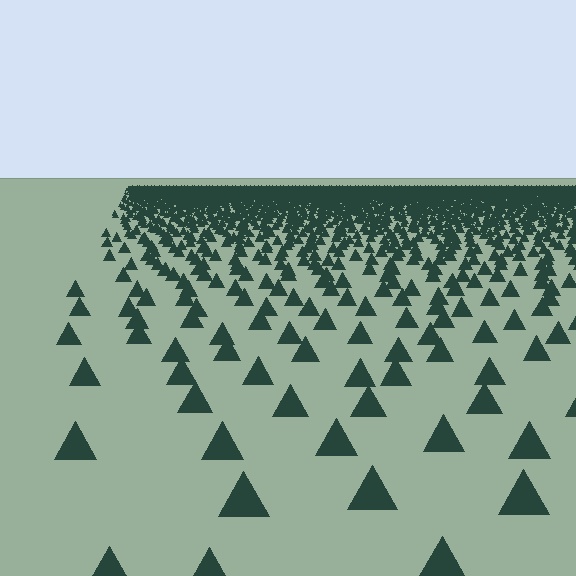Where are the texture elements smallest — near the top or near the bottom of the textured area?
Near the top.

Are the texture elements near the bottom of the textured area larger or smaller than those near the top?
Larger. Near the bottom, elements are closer to the viewer and appear at a bigger on-screen size.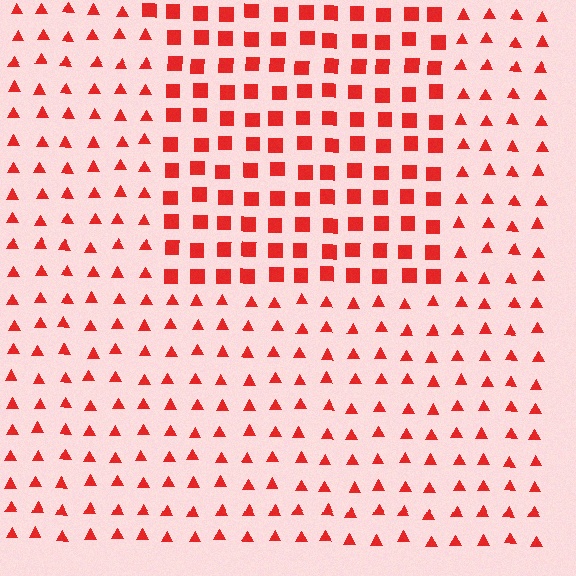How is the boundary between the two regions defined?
The boundary is defined by a change in element shape: squares inside vs. triangles outside. All elements share the same color and spacing.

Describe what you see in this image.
The image is filled with small red elements arranged in a uniform grid. A rectangle-shaped region contains squares, while the surrounding area contains triangles. The boundary is defined purely by the change in element shape.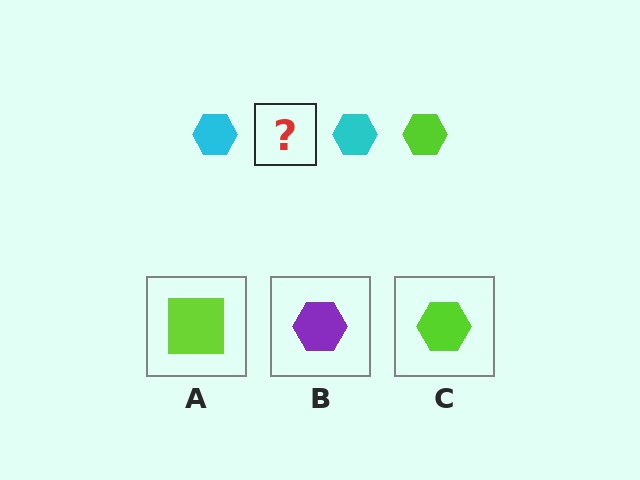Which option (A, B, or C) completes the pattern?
C.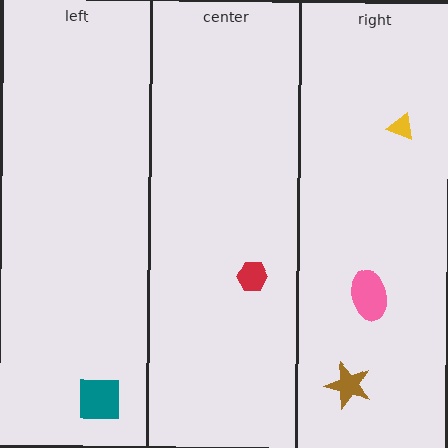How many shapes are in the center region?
1.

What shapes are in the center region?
The red hexagon.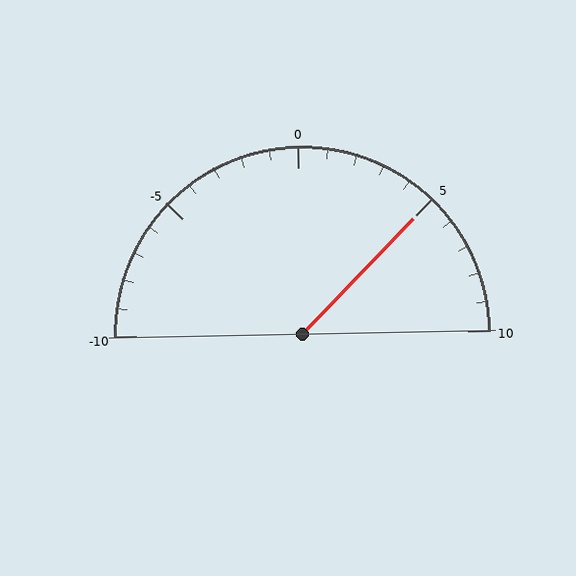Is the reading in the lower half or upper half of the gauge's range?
The reading is in the upper half of the range (-10 to 10).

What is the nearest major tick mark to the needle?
The nearest major tick mark is 5.